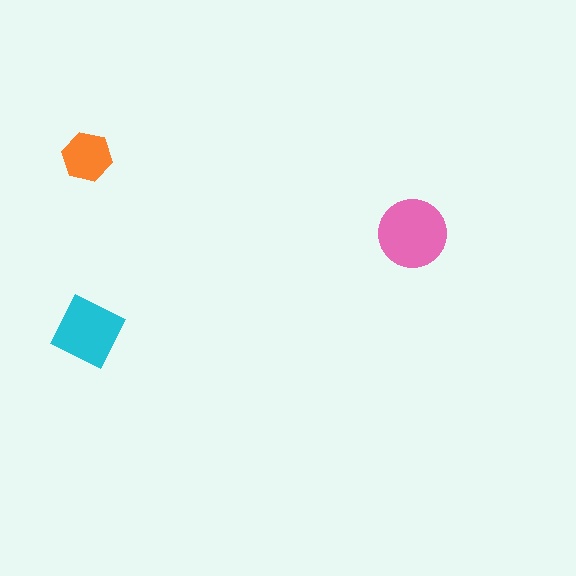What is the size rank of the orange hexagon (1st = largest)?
3rd.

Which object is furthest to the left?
The orange hexagon is leftmost.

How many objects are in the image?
There are 3 objects in the image.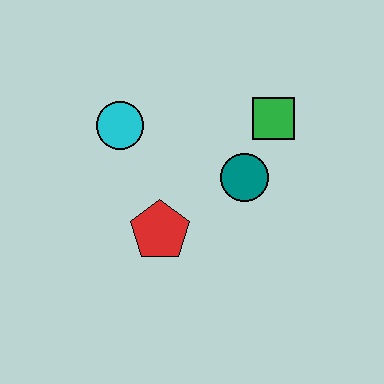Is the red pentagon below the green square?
Yes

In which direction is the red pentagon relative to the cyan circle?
The red pentagon is below the cyan circle.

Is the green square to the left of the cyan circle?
No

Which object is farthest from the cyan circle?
The green square is farthest from the cyan circle.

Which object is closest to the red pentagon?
The teal circle is closest to the red pentagon.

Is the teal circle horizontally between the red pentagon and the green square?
Yes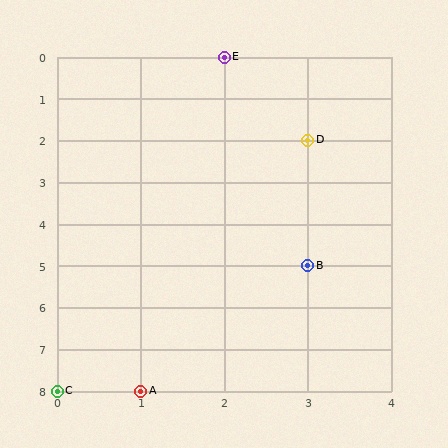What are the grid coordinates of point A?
Point A is at grid coordinates (1, 8).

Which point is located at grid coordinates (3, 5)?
Point B is at (3, 5).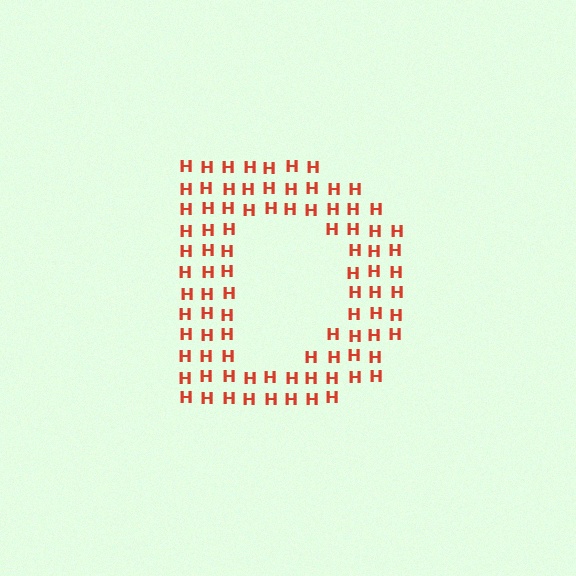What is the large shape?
The large shape is the letter D.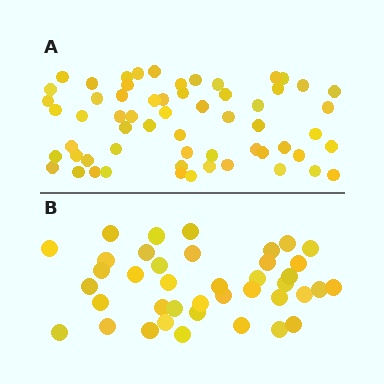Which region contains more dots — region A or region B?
Region A (the top region) has more dots.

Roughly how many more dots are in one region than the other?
Region A has approximately 20 more dots than region B.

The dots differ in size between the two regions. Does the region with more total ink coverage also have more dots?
No. Region B has more total ink coverage because its dots are larger, but region A actually contains more individual dots. Total area can be misleading — the number of items is what matters here.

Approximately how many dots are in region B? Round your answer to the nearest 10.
About 40 dots.